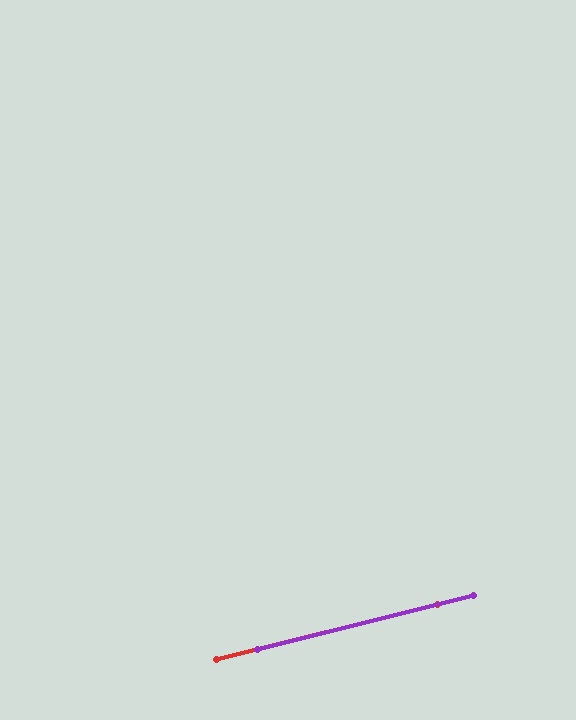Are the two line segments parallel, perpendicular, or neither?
Parallel — their directions differ by only 0.2°.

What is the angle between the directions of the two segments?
Approximately 0 degrees.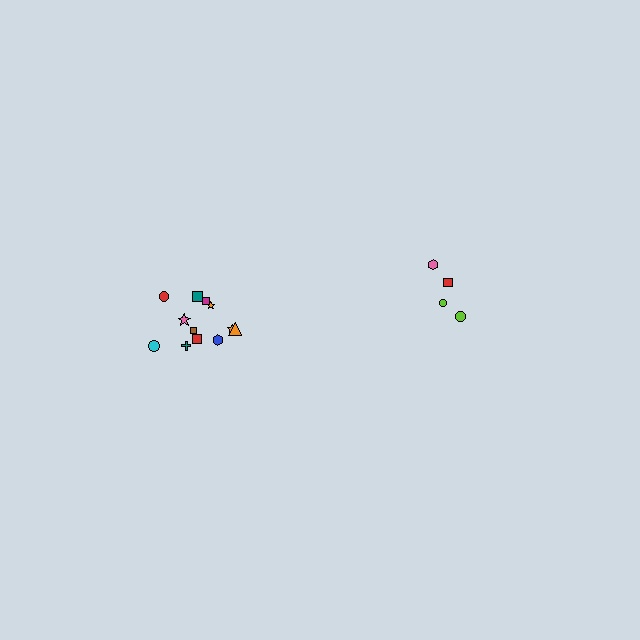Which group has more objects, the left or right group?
The left group.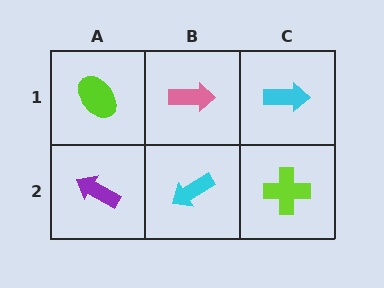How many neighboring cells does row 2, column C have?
2.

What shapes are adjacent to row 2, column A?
A lime ellipse (row 1, column A), a cyan arrow (row 2, column B).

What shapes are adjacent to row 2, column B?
A pink arrow (row 1, column B), a purple arrow (row 2, column A), a lime cross (row 2, column C).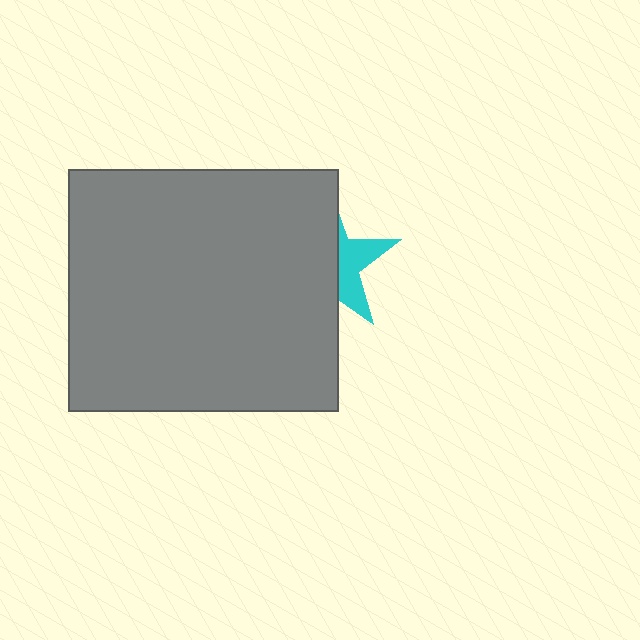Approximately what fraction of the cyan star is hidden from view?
Roughly 64% of the cyan star is hidden behind the gray rectangle.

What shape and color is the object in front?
The object in front is a gray rectangle.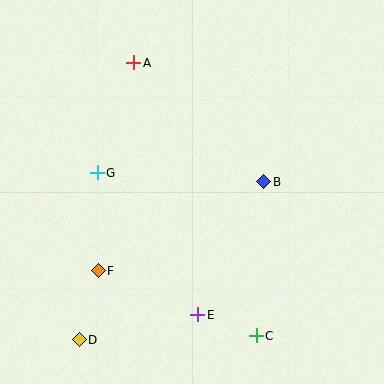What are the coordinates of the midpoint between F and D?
The midpoint between F and D is at (89, 305).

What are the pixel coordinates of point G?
Point G is at (97, 173).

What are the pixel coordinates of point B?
Point B is at (264, 182).